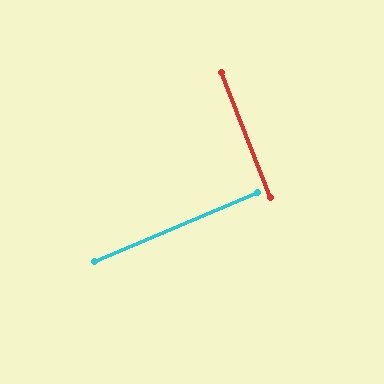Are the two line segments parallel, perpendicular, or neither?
Perpendicular — they meet at approximately 88°.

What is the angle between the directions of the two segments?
Approximately 88 degrees.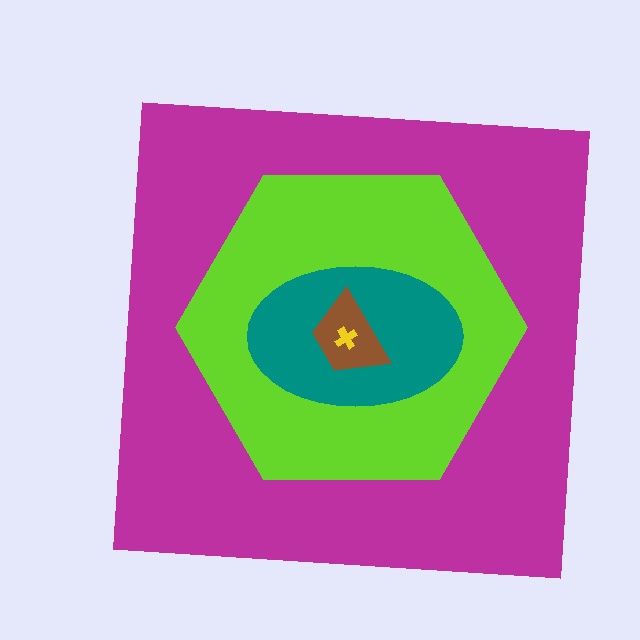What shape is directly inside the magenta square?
The lime hexagon.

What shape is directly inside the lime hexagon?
The teal ellipse.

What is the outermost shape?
The magenta square.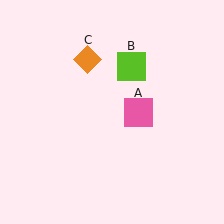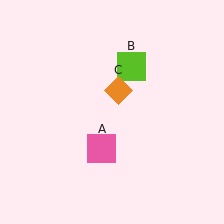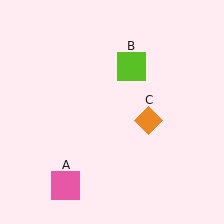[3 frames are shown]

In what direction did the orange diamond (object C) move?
The orange diamond (object C) moved down and to the right.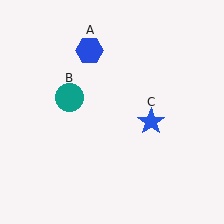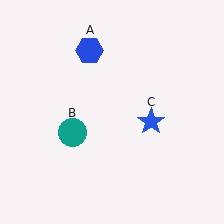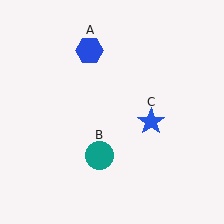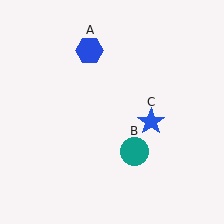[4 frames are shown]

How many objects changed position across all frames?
1 object changed position: teal circle (object B).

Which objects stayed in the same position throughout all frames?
Blue hexagon (object A) and blue star (object C) remained stationary.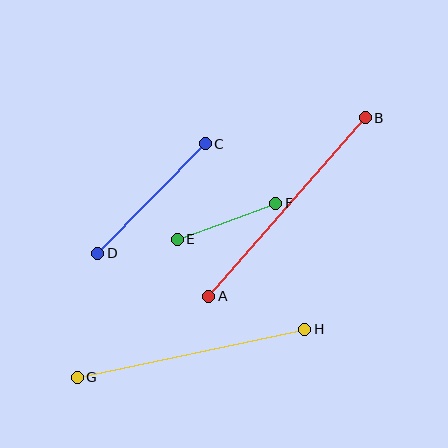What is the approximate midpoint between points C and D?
The midpoint is at approximately (151, 198) pixels.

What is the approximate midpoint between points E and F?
The midpoint is at approximately (226, 221) pixels.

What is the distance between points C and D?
The distance is approximately 153 pixels.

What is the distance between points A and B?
The distance is approximately 237 pixels.